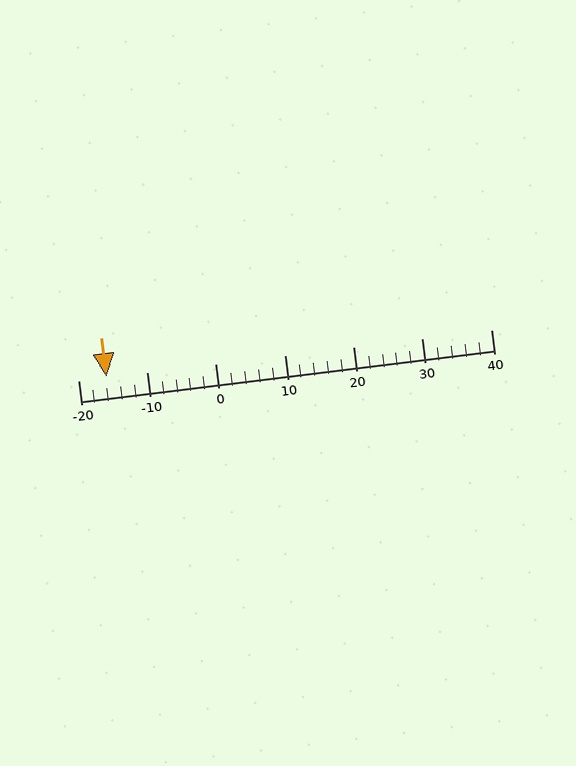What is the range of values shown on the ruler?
The ruler shows values from -20 to 40.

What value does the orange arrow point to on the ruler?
The orange arrow points to approximately -16.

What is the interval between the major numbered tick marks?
The major tick marks are spaced 10 units apart.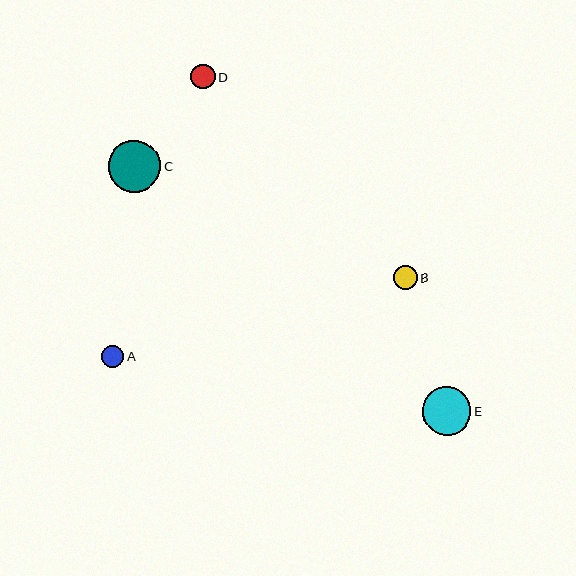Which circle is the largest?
Circle C is the largest with a size of approximately 53 pixels.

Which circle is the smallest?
Circle A is the smallest with a size of approximately 22 pixels.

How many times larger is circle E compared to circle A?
Circle E is approximately 2.2 times the size of circle A.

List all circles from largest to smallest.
From largest to smallest: C, E, D, B, A.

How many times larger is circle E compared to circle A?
Circle E is approximately 2.2 times the size of circle A.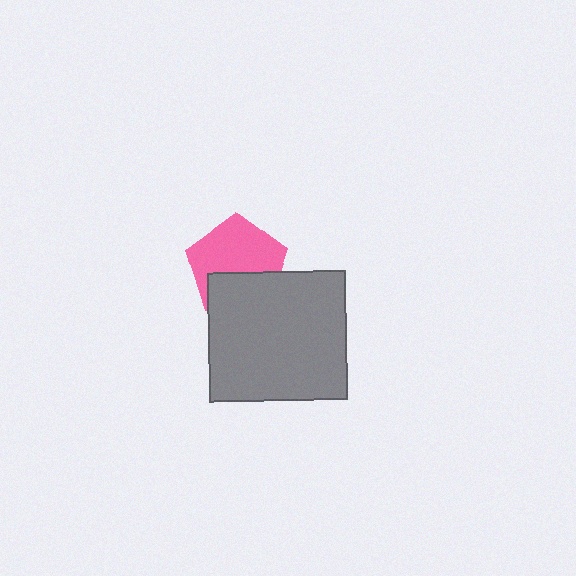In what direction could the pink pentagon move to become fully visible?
The pink pentagon could move up. That would shift it out from behind the gray rectangle entirely.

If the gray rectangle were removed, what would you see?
You would see the complete pink pentagon.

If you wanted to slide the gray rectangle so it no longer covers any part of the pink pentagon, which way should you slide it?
Slide it down — that is the most direct way to separate the two shapes.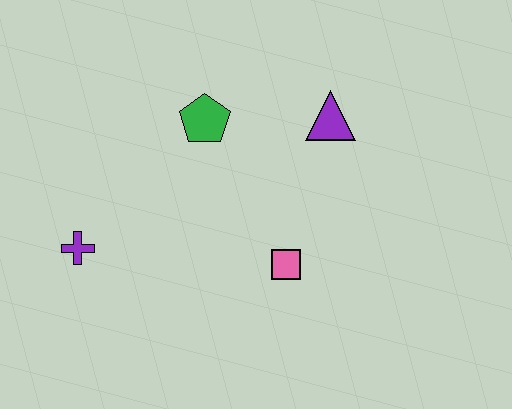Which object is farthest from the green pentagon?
The purple cross is farthest from the green pentagon.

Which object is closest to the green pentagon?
The purple triangle is closest to the green pentagon.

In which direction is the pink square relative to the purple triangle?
The pink square is below the purple triangle.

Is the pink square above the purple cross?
No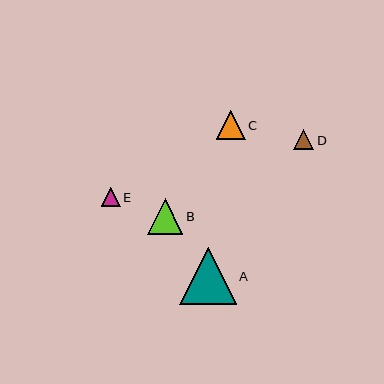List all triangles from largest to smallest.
From largest to smallest: A, B, C, D, E.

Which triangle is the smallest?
Triangle E is the smallest with a size of approximately 19 pixels.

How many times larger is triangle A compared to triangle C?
Triangle A is approximately 1.9 times the size of triangle C.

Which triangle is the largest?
Triangle A is the largest with a size of approximately 57 pixels.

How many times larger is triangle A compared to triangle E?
Triangle A is approximately 3.1 times the size of triangle E.